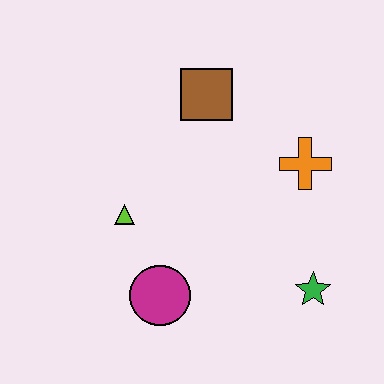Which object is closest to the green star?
The orange cross is closest to the green star.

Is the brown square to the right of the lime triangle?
Yes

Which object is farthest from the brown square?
The green star is farthest from the brown square.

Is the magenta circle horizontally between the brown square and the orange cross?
No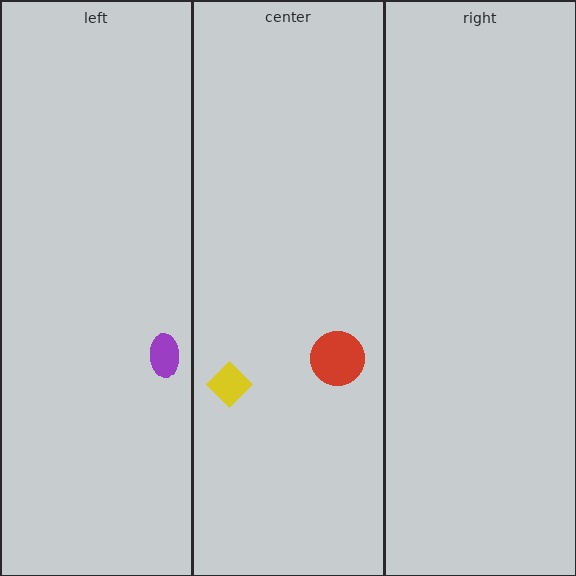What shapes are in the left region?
The purple ellipse.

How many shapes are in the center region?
2.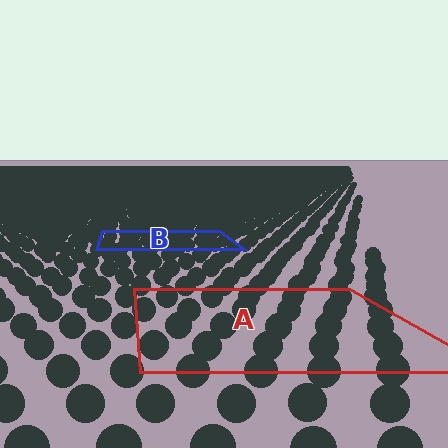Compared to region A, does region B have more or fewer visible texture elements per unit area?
Region B has more texture elements per unit area — they are packed more densely because it is farther away.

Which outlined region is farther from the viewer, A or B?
Region B is farther from the viewer — the texture elements inside it appear smaller and more densely packed.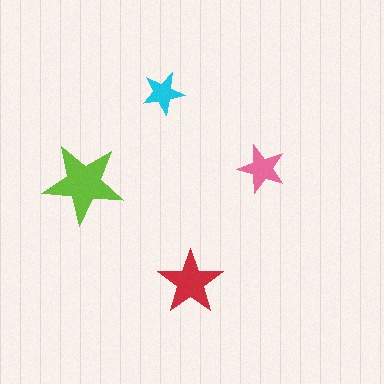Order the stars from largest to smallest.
the lime one, the red one, the pink one, the cyan one.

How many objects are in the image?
There are 4 objects in the image.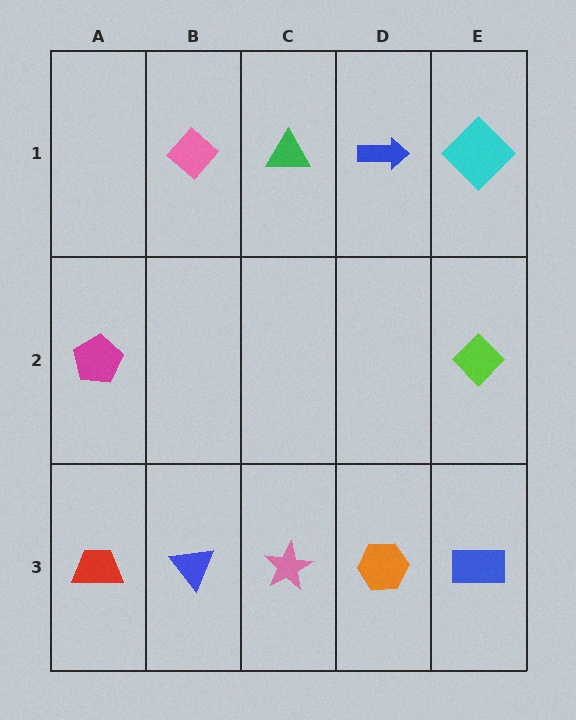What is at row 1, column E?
A cyan diamond.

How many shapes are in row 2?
2 shapes.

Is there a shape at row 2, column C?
No, that cell is empty.